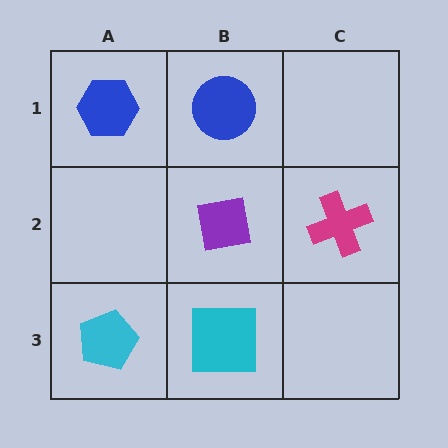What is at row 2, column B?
A purple square.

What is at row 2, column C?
A magenta cross.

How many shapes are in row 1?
2 shapes.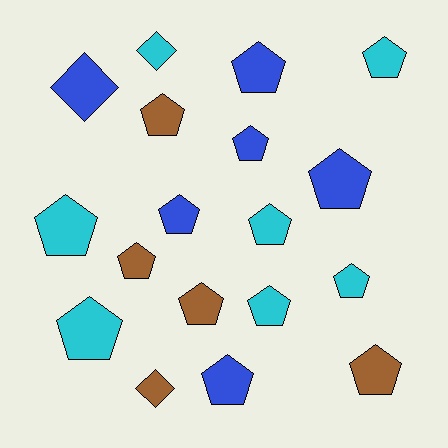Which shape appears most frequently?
Pentagon, with 15 objects.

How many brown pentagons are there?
There are 4 brown pentagons.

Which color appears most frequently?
Cyan, with 7 objects.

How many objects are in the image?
There are 18 objects.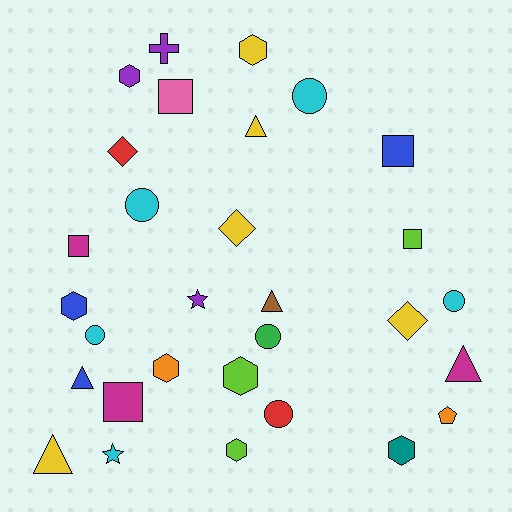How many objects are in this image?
There are 30 objects.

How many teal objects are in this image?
There is 1 teal object.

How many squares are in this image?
There are 5 squares.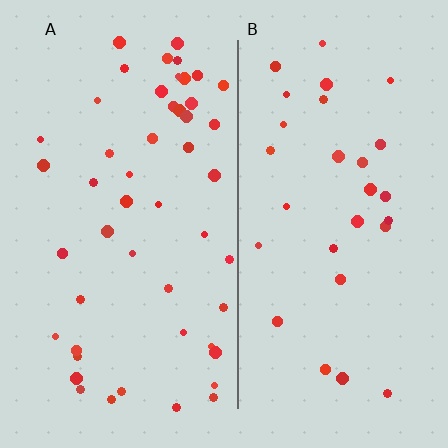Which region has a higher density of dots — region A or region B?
A (the left).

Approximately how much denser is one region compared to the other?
Approximately 1.7× — region A over region B.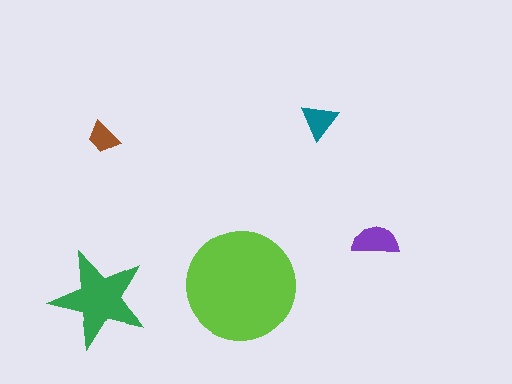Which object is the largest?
The lime circle.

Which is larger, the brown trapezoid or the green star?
The green star.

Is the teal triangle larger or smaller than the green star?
Smaller.